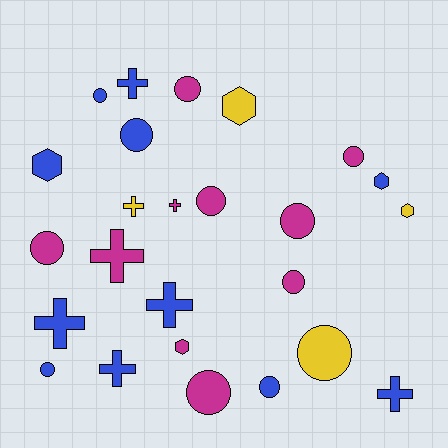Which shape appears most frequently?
Circle, with 12 objects.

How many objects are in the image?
There are 25 objects.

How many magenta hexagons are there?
There is 1 magenta hexagon.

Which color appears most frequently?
Blue, with 11 objects.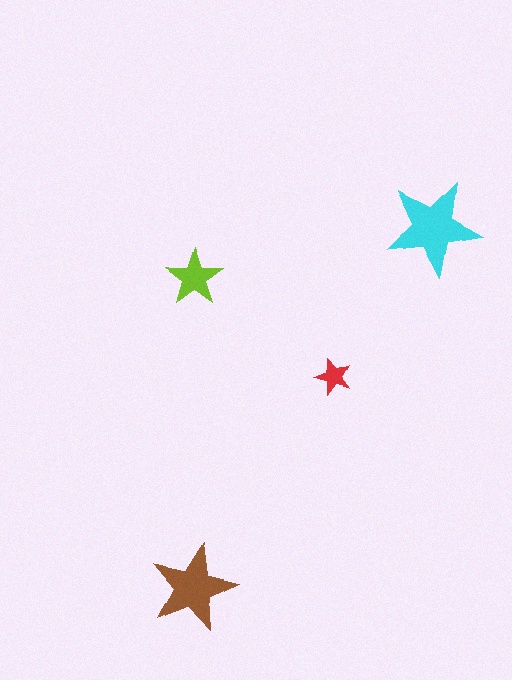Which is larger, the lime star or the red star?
The lime one.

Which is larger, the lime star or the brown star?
The brown one.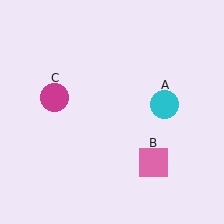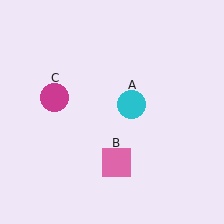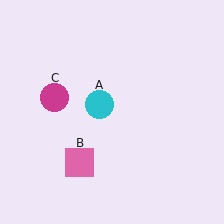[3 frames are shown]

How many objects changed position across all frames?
2 objects changed position: cyan circle (object A), pink square (object B).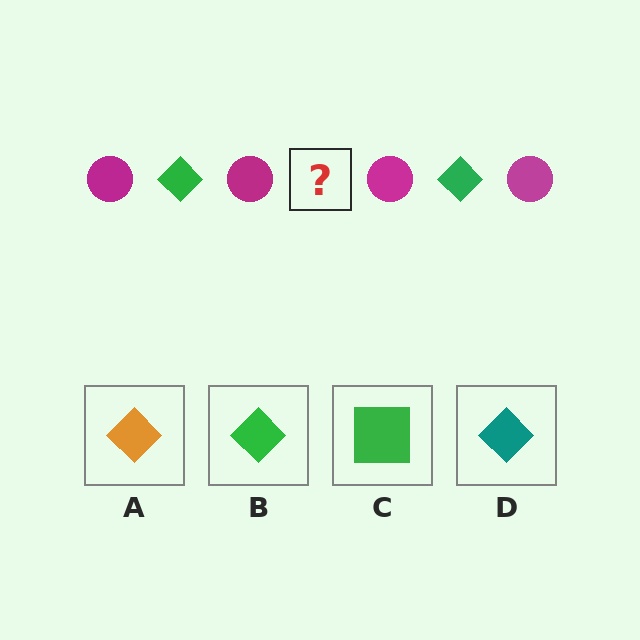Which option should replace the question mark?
Option B.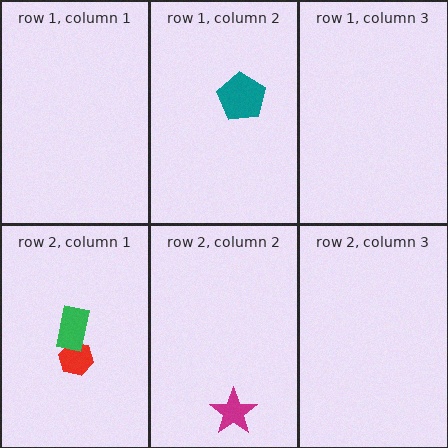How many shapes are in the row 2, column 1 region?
2.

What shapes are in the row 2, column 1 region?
The red hexagon, the green rectangle.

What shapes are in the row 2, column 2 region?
The magenta star.